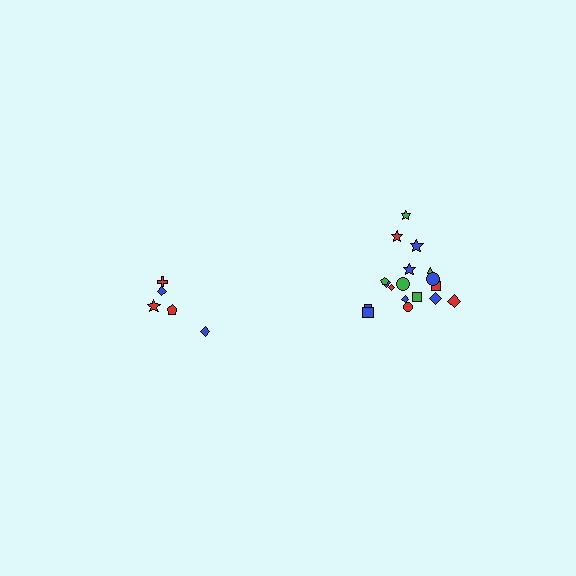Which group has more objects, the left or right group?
The right group.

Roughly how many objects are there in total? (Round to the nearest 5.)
Roughly 25 objects in total.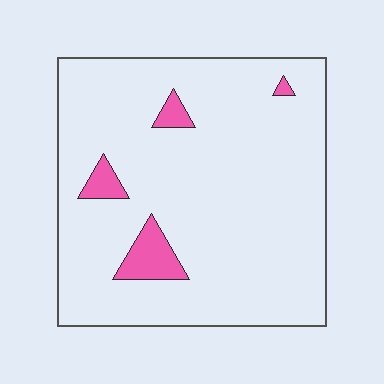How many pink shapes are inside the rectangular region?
4.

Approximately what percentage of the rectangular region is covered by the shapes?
Approximately 5%.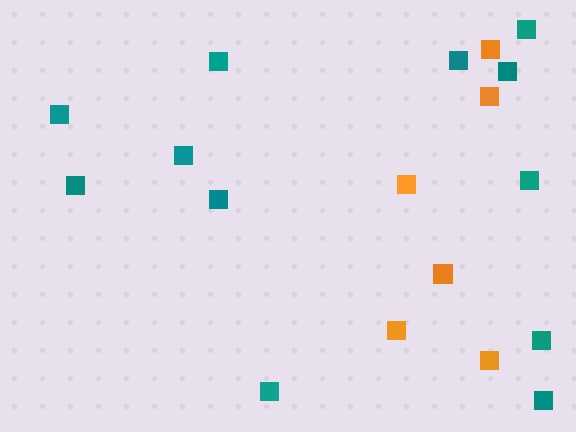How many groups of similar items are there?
There are 2 groups: one group of teal squares (12) and one group of orange squares (6).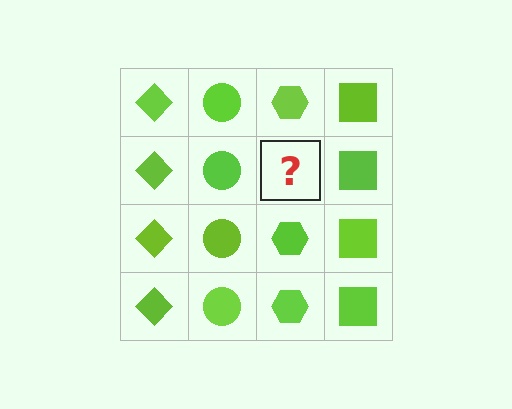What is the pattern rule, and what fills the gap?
The rule is that each column has a consistent shape. The gap should be filled with a lime hexagon.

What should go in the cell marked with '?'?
The missing cell should contain a lime hexagon.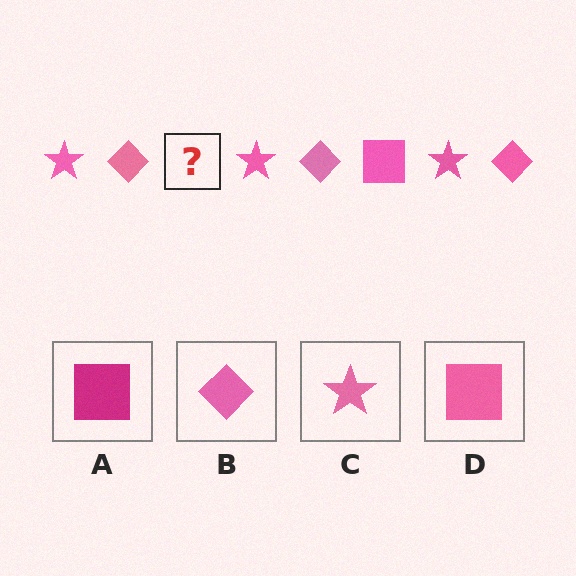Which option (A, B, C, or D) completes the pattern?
D.